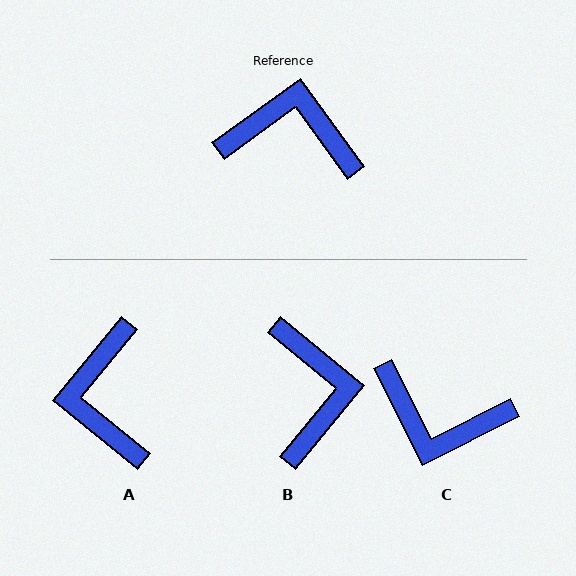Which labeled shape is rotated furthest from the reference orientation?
C, about 171 degrees away.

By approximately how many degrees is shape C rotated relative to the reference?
Approximately 171 degrees counter-clockwise.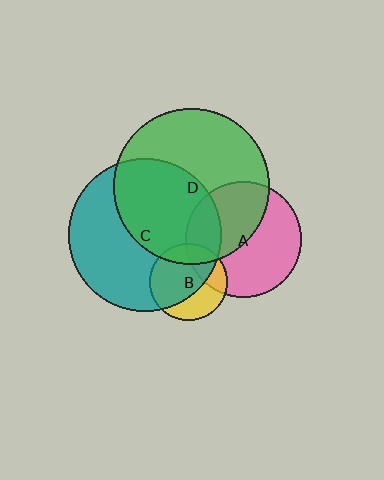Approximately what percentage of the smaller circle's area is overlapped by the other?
Approximately 65%.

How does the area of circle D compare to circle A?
Approximately 1.8 times.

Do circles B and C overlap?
Yes.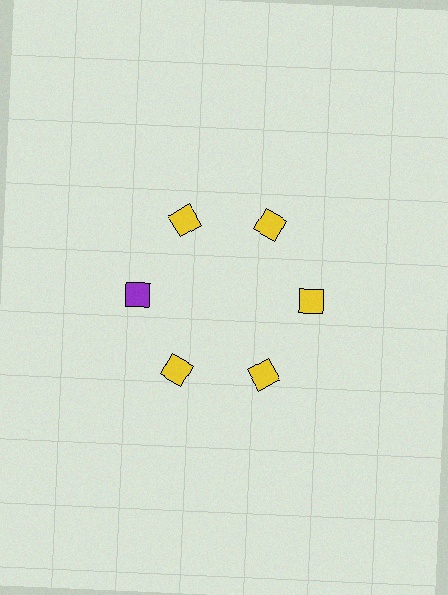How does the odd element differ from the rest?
It has a different color: purple instead of yellow.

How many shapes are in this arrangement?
There are 6 shapes arranged in a ring pattern.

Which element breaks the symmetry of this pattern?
The purple diamond at roughly the 9 o'clock position breaks the symmetry. All other shapes are yellow diamonds.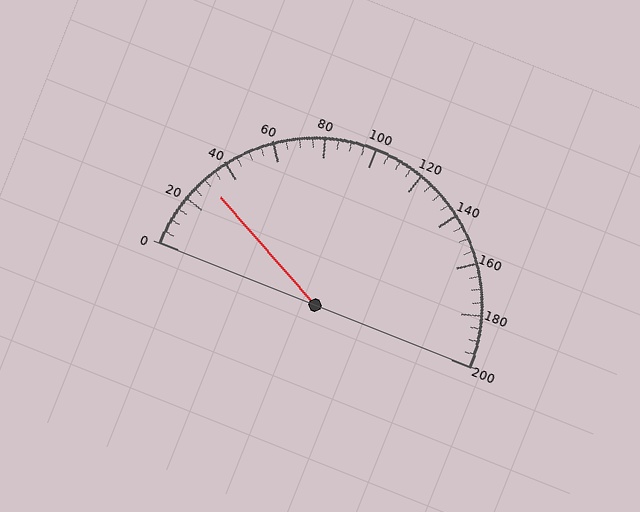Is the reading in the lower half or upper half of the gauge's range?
The reading is in the lower half of the range (0 to 200).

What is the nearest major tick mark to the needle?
The nearest major tick mark is 40.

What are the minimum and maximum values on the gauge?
The gauge ranges from 0 to 200.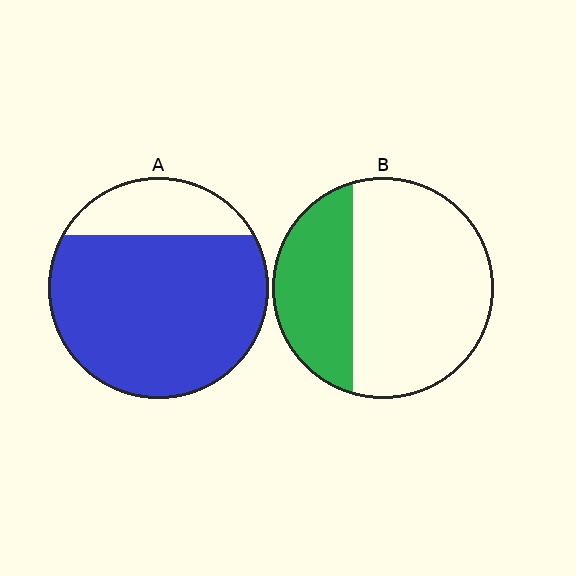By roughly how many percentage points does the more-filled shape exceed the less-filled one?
By roughly 45 percentage points (A over B).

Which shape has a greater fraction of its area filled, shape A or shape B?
Shape A.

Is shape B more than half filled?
No.